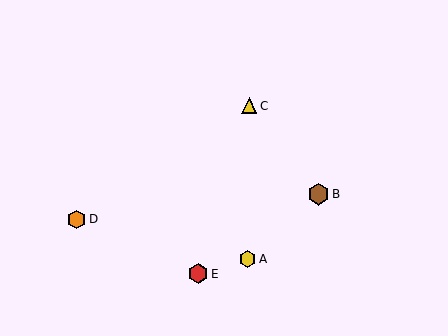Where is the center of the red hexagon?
The center of the red hexagon is at (198, 274).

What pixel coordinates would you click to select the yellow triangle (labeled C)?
Click at (249, 106) to select the yellow triangle C.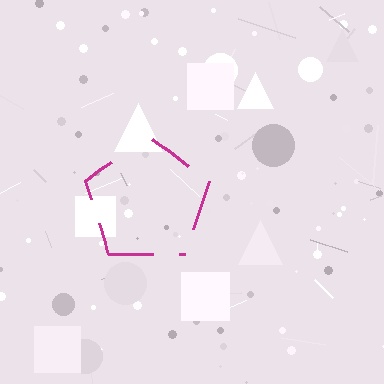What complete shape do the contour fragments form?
The contour fragments form a pentagon.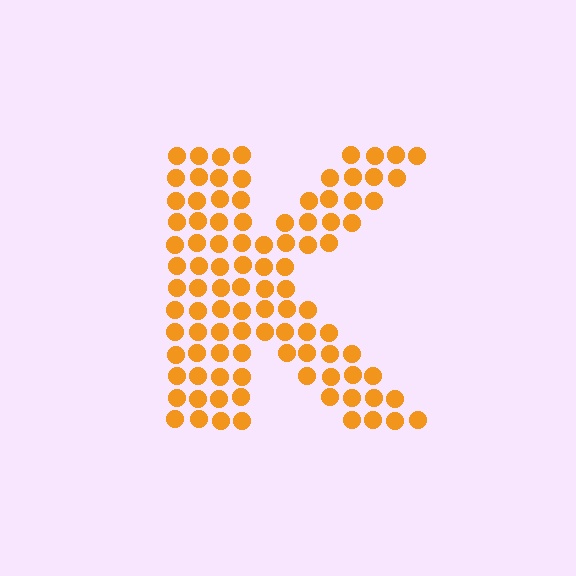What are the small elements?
The small elements are circles.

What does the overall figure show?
The overall figure shows the letter K.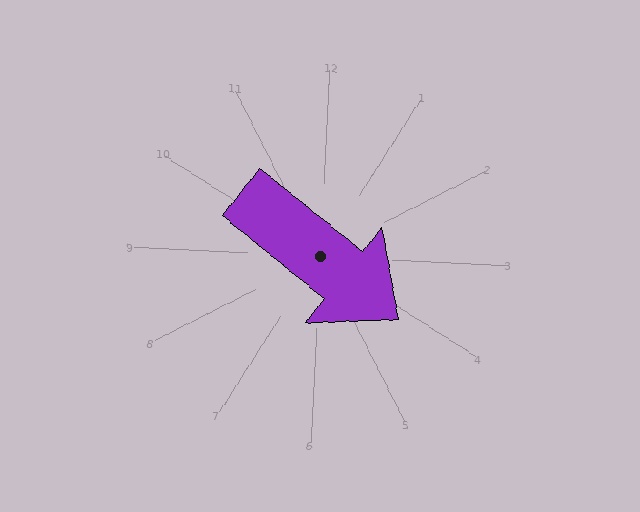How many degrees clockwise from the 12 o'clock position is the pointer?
Approximately 126 degrees.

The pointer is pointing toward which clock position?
Roughly 4 o'clock.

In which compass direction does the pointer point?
Southeast.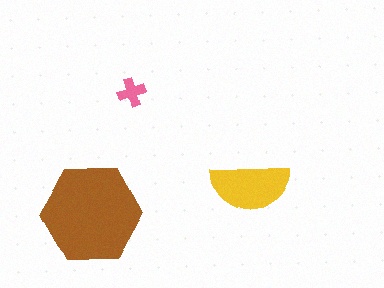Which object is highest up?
The pink cross is topmost.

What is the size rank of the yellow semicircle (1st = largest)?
2nd.